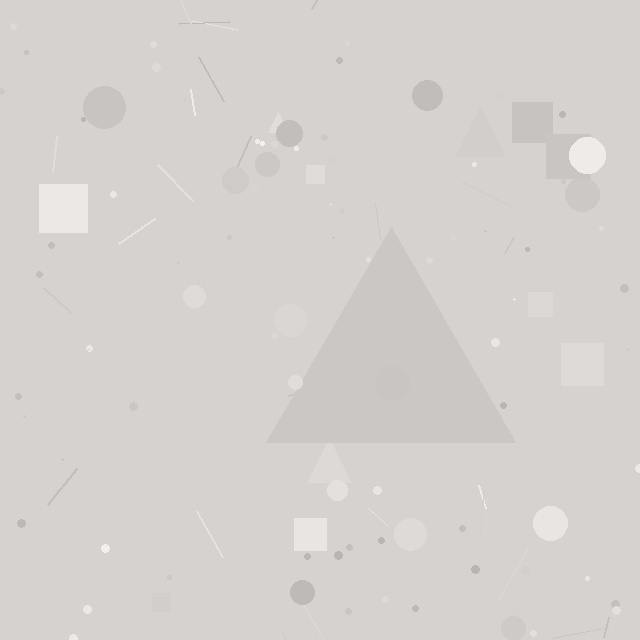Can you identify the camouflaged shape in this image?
The camouflaged shape is a triangle.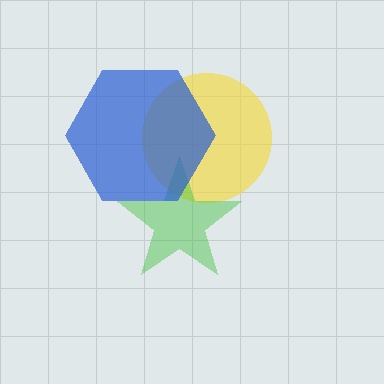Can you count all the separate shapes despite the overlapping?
Yes, there are 3 separate shapes.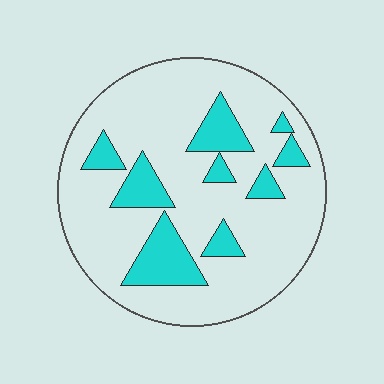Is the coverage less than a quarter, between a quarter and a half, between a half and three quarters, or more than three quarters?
Less than a quarter.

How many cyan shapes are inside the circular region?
9.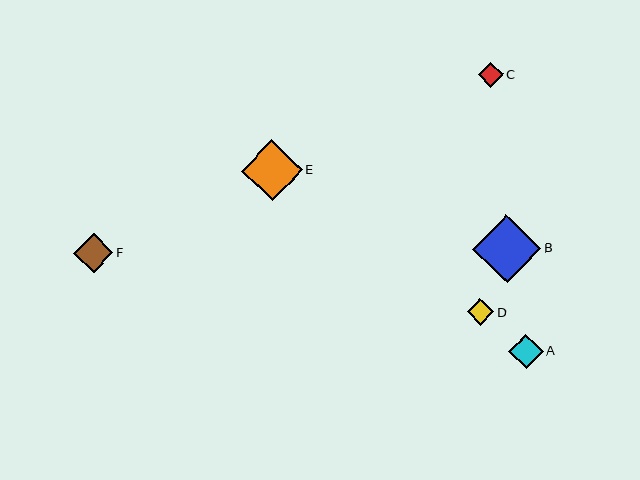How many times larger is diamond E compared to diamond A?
Diamond E is approximately 1.8 times the size of diamond A.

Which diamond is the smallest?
Diamond C is the smallest with a size of approximately 25 pixels.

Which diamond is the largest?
Diamond B is the largest with a size of approximately 69 pixels.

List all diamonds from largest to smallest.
From largest to smallest: B, E, F, A, D, C.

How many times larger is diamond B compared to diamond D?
Diamond B is approximately 2.6 times the size of diamond D.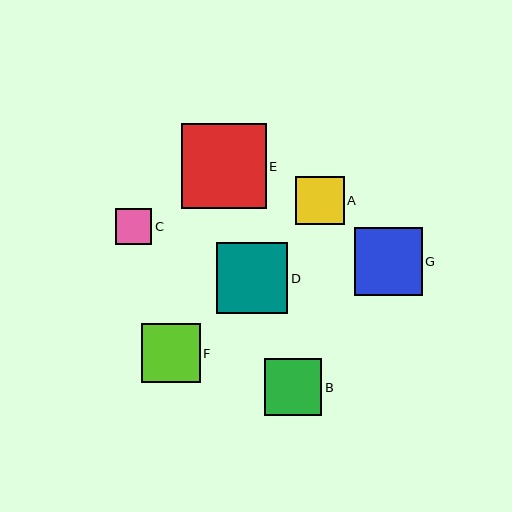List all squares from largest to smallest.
From largest to smallest: E, D, G, F, B, A, C.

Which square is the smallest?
Square C is the smallest with a size of approximately 36 pixels.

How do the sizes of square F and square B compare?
Square F and square B are approximately the same size.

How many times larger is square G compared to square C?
Square G is approximately 1.9 times the size of square C.